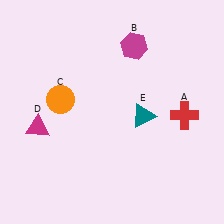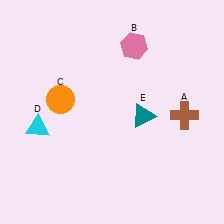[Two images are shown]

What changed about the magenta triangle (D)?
In Image 1, D is magenta. In Image 2, it changed to cyan.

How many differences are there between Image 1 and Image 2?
There are 3 differences between the two images.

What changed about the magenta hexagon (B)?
In Image 1, B is magenta. In Image 2, it changed to pink.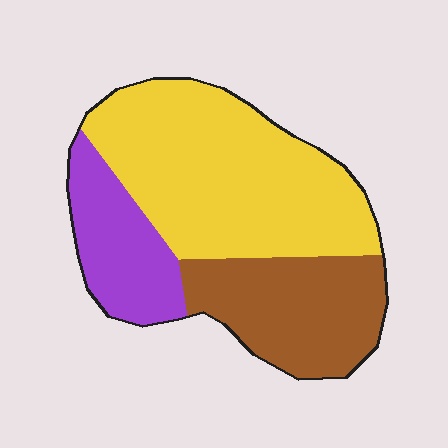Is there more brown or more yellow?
Yellow.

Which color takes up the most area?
Yellow, at roughly 50%.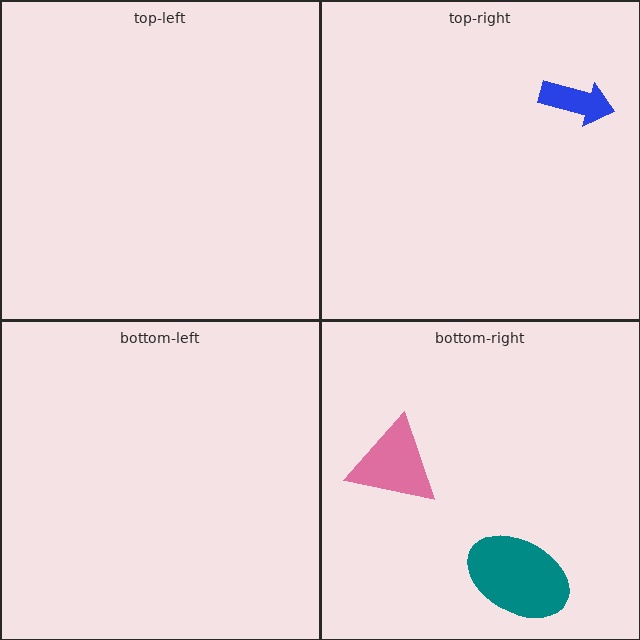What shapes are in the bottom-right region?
The teal ellipse, the pink triangle.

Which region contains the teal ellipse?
The bottom-right region.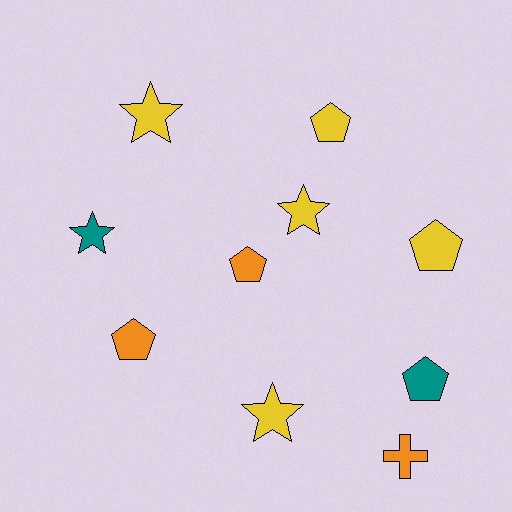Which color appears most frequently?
Yellow, with 5 objects.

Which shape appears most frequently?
Pentagon, with 5 objects.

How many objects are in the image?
There are 10 objects.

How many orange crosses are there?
There is 1 orange cross.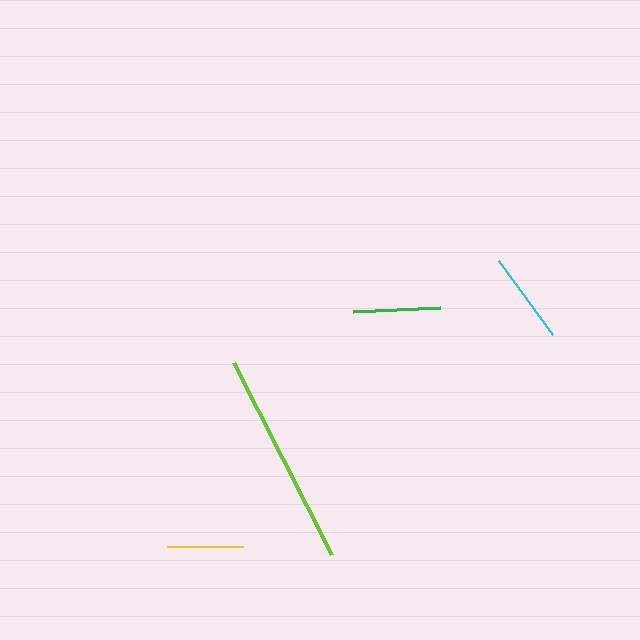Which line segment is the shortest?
The yellow line is the shortest at approximately 76 pixels.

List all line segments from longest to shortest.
From longest to shortest: lime, cyan, green, yellow.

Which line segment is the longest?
The lime line is the longest at approximately 215 pixels.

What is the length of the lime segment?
The lime segment is approximately 215 pixels long.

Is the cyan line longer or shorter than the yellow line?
The cyan line is longer than the yellow line.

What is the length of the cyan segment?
The cyan segment is approximately 92 pixels long.